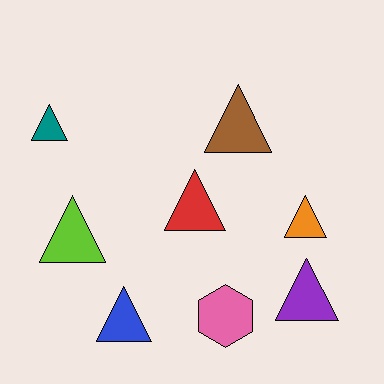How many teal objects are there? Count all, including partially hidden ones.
There is 1 teal object.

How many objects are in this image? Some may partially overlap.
There are 8 objects.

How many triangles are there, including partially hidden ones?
There are 7 triangles.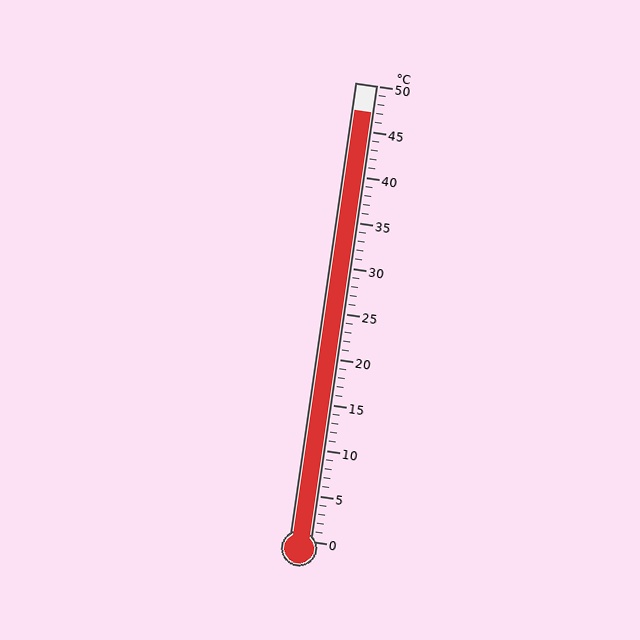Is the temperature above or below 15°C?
The temperature is above 15°C.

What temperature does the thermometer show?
The thermometer shows approximately 47°C.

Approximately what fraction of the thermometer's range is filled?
The thermometer is filled to approximately 95% of its range.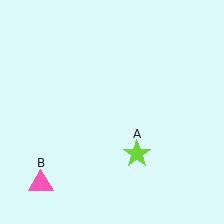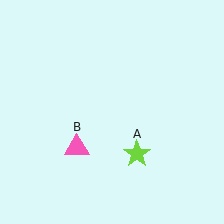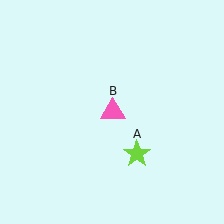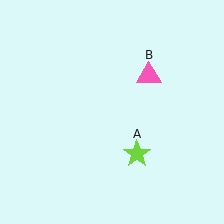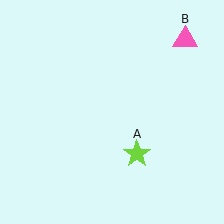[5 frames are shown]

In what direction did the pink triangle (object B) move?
The pink triangle (object B) moved up and to the right.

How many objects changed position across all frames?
1 object changed position: pink triangle (object B).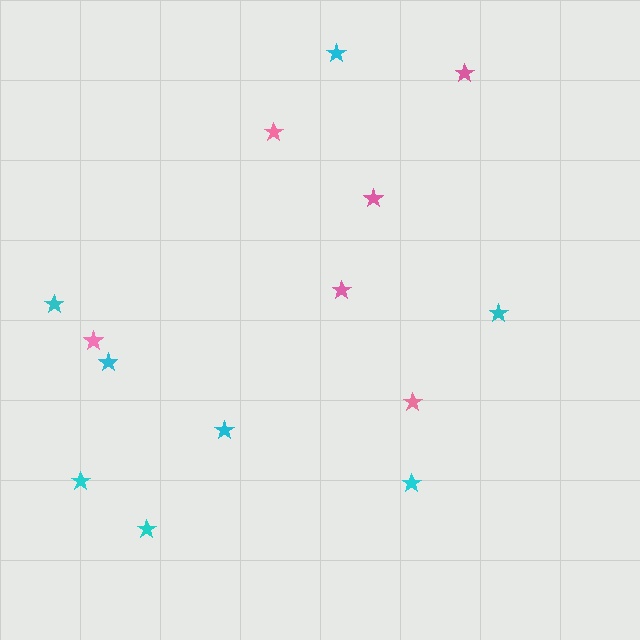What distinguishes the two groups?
There are 2 groups: one group of pink stars (6) and one group of cyan stars (8).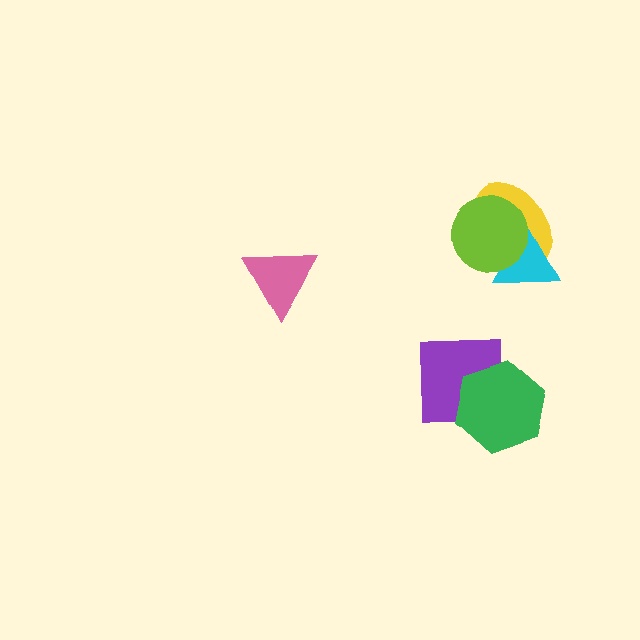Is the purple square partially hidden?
Yes, it is partially covered by another shape.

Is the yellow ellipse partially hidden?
Yes, it is partially covered by another shape.